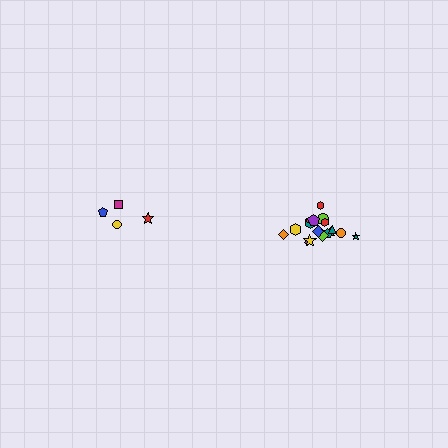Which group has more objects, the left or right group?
The right group.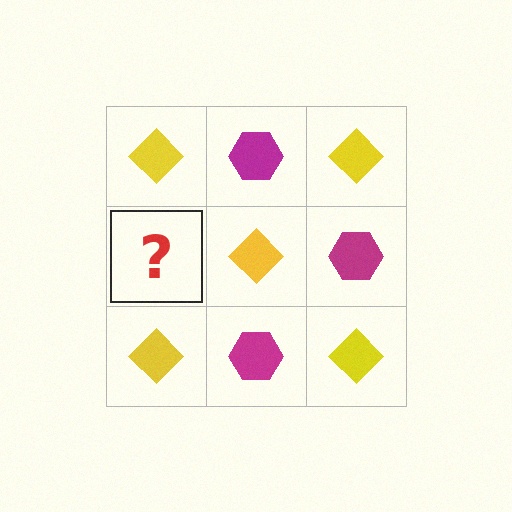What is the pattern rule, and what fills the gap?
The rule is that it alternates yellow diamond and magenta hexagon in a checkerboard pattern. The gap should be filled with a magenta hexagon.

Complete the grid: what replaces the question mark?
The question mark should be replaced with a magenta hexagon.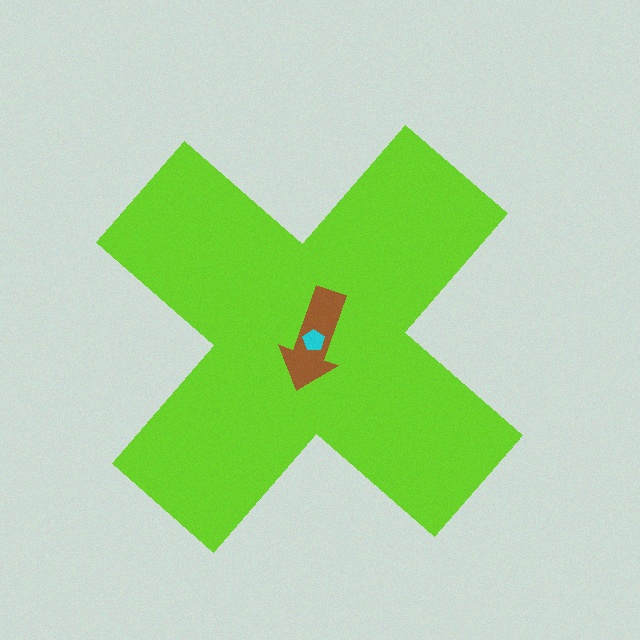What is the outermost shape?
The lime cross.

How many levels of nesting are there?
3.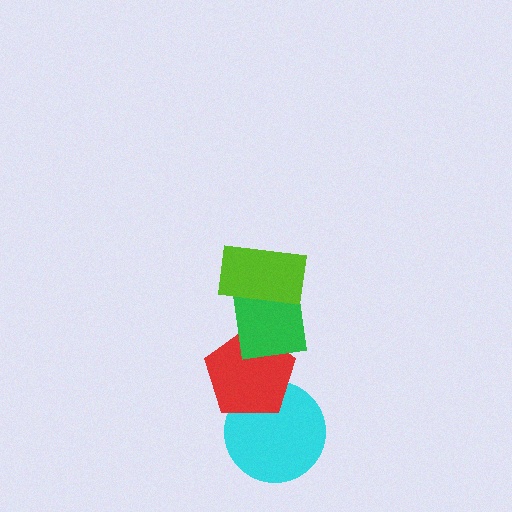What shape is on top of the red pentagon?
The green square is on top of the red pentagon.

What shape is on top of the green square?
The lime rectangle is on top of the green square.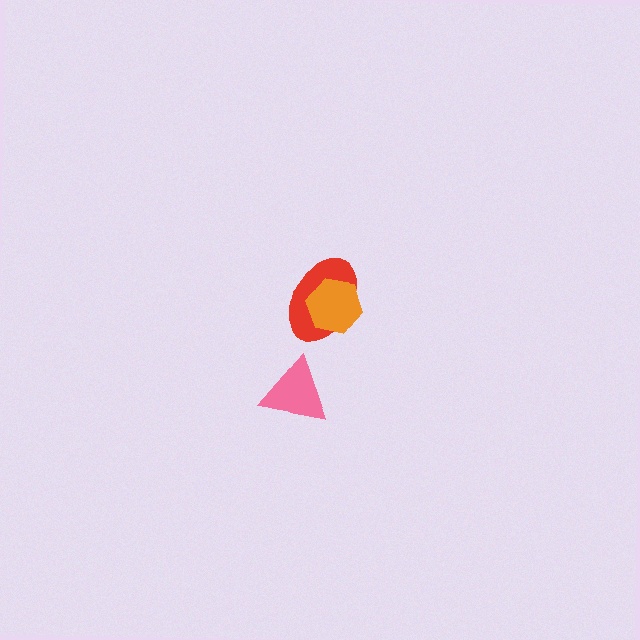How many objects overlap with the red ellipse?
1 object overlaps with the red ellipse.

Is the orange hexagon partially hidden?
No, no other shape covers it.